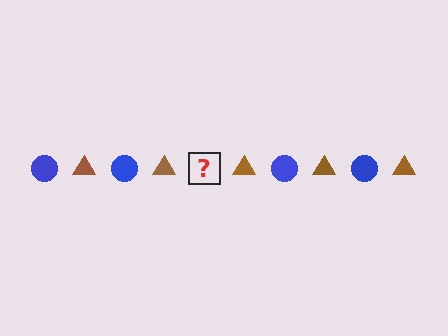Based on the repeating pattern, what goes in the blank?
The blank should be a blue circle.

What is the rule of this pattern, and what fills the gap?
The rule is that the pattern alternates between blue circle and brown triangle. The gap should be filled with a blue circle.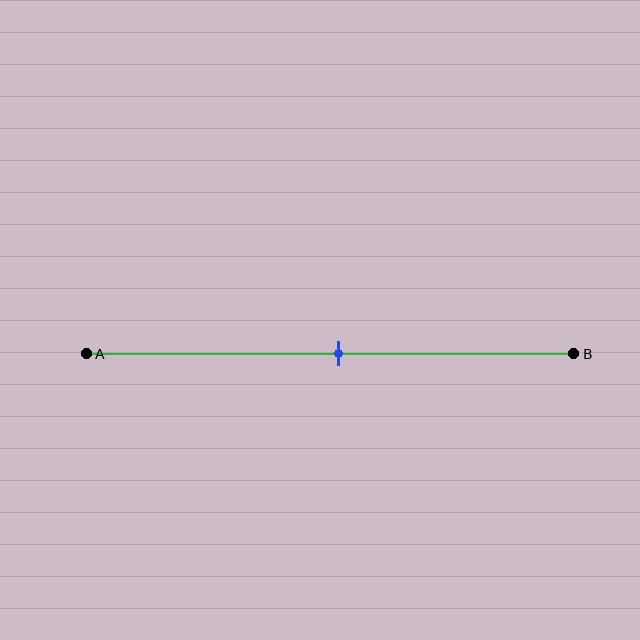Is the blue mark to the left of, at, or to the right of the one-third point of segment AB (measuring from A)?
The blue mark is to the right of the one-third point of segment AB.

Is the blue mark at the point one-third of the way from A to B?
No, the mark is at about 50% from A, not at the 33% one-third point.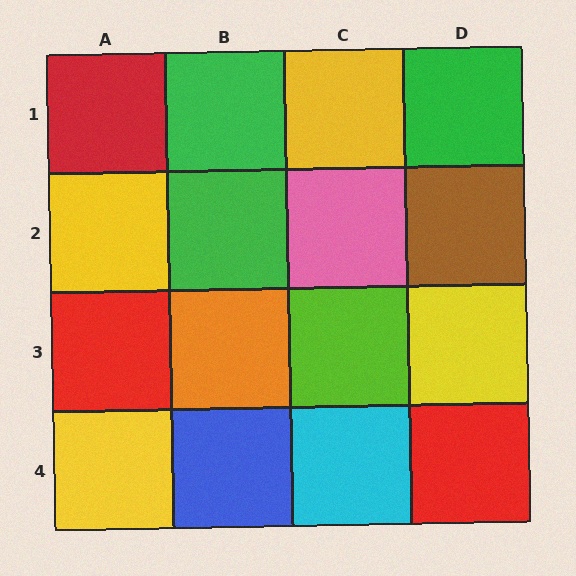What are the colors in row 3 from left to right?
Red, orange, lime, yellow.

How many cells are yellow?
4 cells are yellow.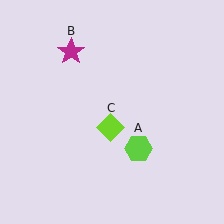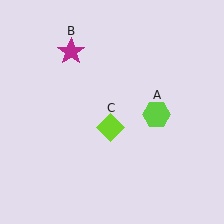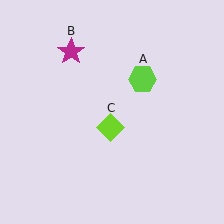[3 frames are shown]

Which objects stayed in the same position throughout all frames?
Magenta star (object B) and lime diamond (object C) remained stationary.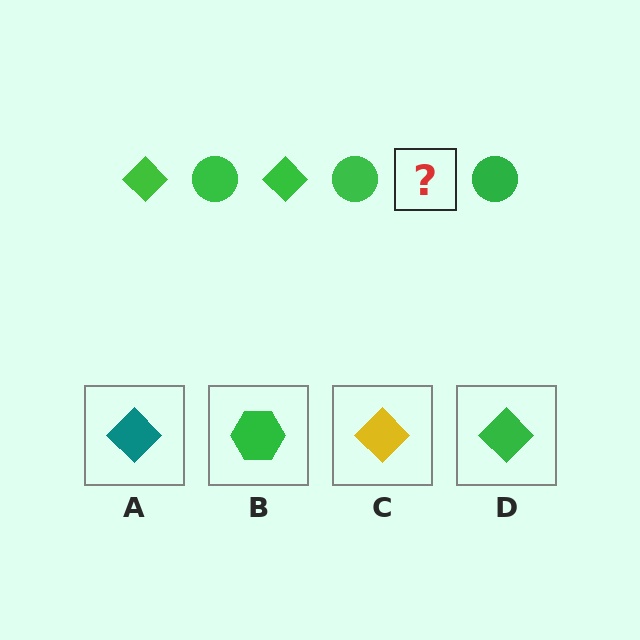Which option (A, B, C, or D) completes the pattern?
D.